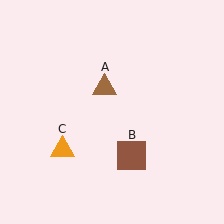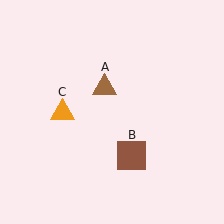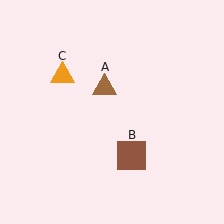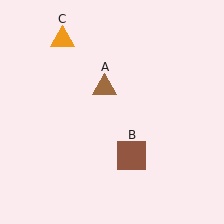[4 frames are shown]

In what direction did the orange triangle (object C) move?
The orange triangle (object C) moved up.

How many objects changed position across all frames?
1 object changed position: orange triangle (object C).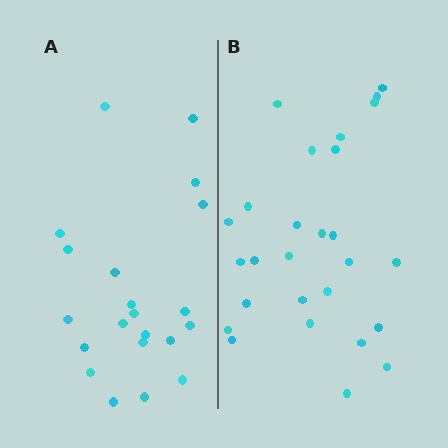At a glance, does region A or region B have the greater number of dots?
Region B (the right region) has more dots.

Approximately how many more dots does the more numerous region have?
Region B has about 6 more dots than region A.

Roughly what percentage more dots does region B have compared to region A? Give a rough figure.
About 30% more.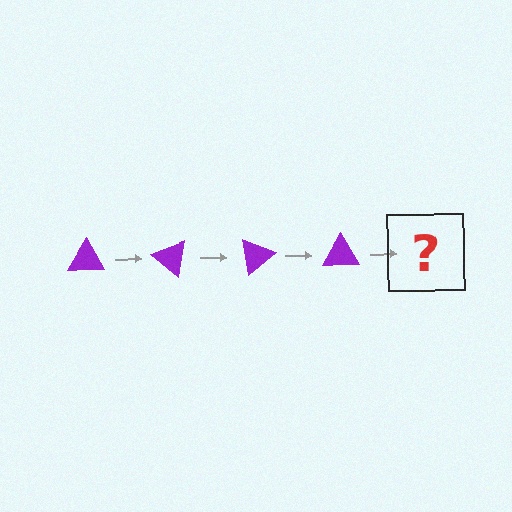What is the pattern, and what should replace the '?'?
The pattern is that the triangle rotates 40 degrees each step. The '?' should be a purple triangle rotated 160 degrees.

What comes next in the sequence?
The next element should be a purple triangle rotated 160 degrees.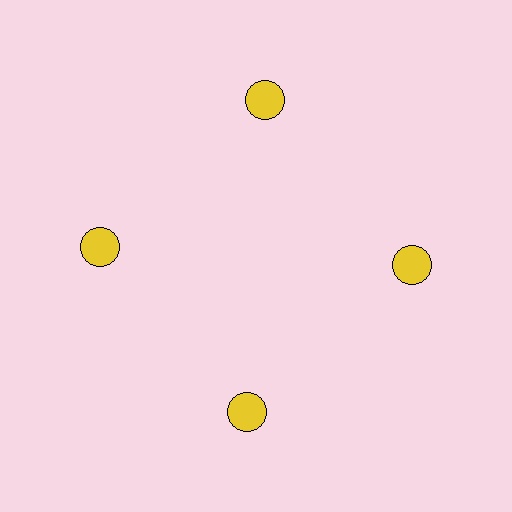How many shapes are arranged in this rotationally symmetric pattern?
There are 4 shapes, arranged in 4 groups of 1.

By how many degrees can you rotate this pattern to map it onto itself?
The pattern maps onto itself every 90 degrees of rotation.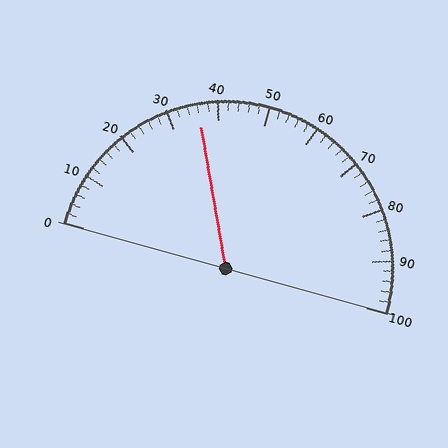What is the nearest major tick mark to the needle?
The nearest major tick mark is 40.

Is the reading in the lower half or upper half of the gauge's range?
The reading is in the lower half of the range (0 to 100).